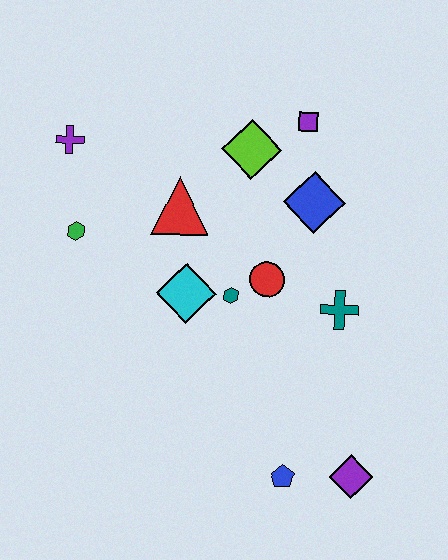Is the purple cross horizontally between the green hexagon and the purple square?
No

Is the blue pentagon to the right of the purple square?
No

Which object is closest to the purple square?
The lime diamond is closest to the purple square.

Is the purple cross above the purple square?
No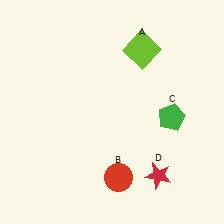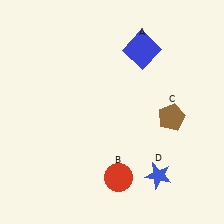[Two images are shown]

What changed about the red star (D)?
In Image 1, D is red. In Image 2, it changed to blue.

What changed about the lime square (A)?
In Image 1, A is lime. In Image 2, it changed to blue.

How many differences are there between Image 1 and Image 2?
There are 3 differences between the two images.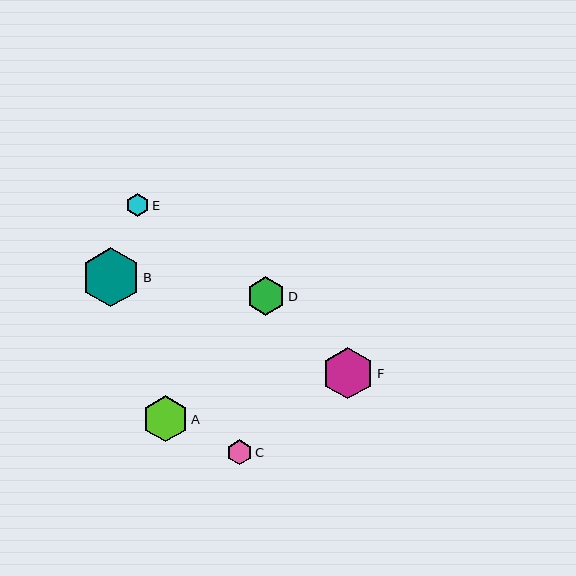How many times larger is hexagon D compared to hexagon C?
Hexagon D is approximately 1.6 times the size of hexagon C.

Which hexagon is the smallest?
Hexagon E is the smallest with a size of approximately 23 pixels.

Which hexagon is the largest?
Hexagon B is the largest with a size of approximately 59 pixels.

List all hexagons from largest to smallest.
From largest to smallest: B, F, A, D, C, E.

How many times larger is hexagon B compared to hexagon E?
Hexagon B is approximately 2.6 times the size of hexagon E.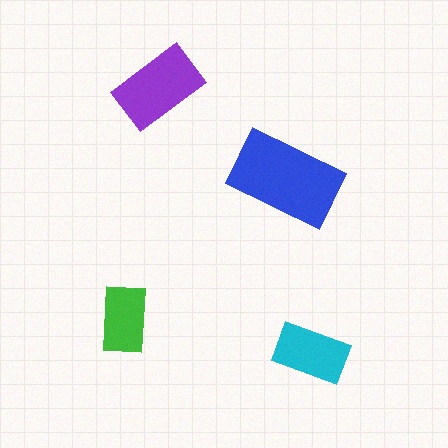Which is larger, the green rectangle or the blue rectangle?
The blue one.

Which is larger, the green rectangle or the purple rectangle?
The purple one.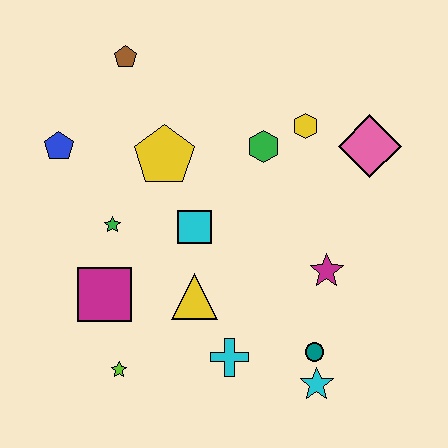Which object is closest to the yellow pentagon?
The cyan square is closest to the yellow pentagon.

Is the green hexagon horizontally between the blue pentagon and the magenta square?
No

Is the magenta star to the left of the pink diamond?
Yes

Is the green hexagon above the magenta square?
Yes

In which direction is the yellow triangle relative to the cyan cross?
The yellow triangle is above the cyan cross.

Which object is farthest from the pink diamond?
The lime star is farthest from the pink diamond.